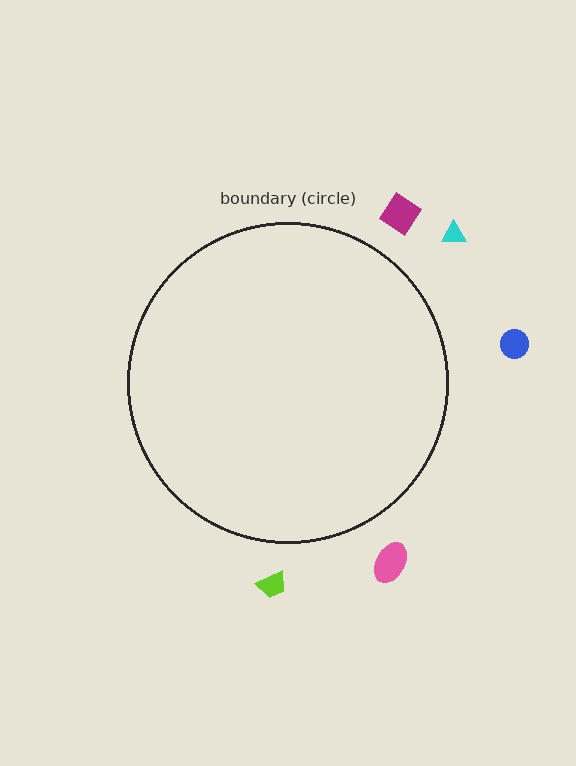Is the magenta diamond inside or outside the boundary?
Outside.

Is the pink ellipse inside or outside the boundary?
Outside.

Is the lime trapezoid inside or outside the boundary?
Outside.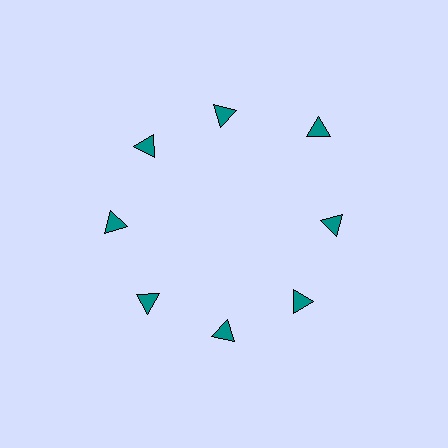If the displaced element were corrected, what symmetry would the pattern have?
It would have 8-fold rotational symmetry — the pattern would map onto itself every 45 degrees.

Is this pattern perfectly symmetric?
No. The 8 teal triangles are arranged in a ring, but one element near the 2 o'clock position is pushed outward from the center, breaking the 8-fold rotational symmetry.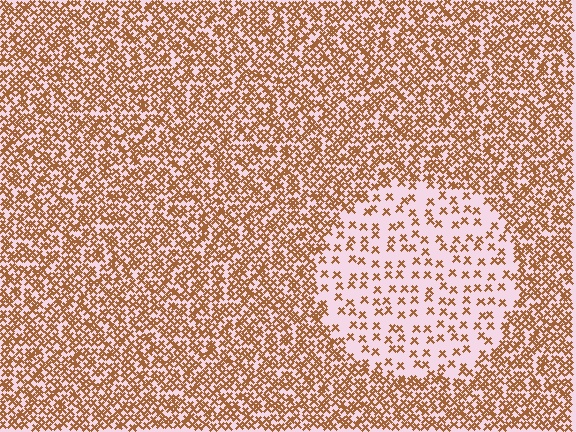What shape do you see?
I see a circle.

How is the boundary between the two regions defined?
The boundary is defined by a change in element density (approximately 2.9x ratio). All elements are the same color, size, and shape.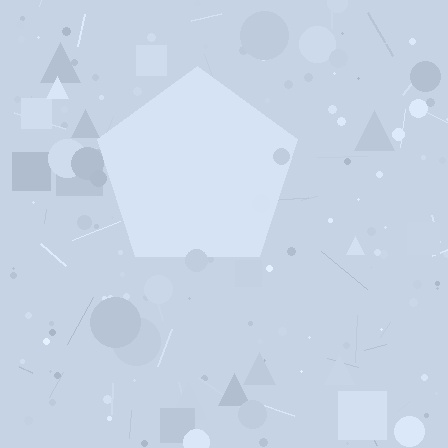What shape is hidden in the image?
A pentagon is hidden in the image.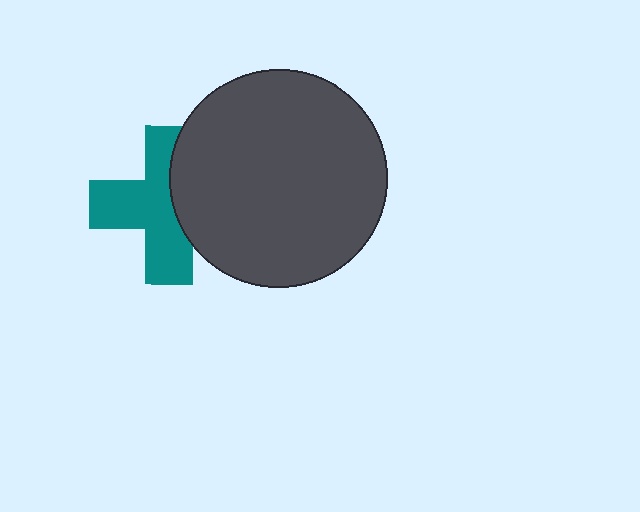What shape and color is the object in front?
The object in front is a dark gray circle.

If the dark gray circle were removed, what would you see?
You would see the complete teal cross.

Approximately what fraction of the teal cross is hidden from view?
Roughly 37% of the teal cross is hidden behind the dark gray circle.